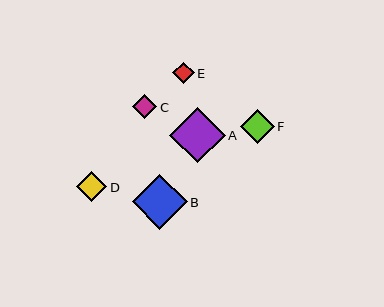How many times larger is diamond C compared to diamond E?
Diamond C is approximately 1.1 times the size of diamond E.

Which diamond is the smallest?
Diamond E is the smallest with a size of approximately 21 pixels.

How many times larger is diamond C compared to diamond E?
Diamond C is approximately 1.1 times the size of diamond E.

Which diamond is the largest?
Diamond A is the largest with a size of approximately 56 pixels.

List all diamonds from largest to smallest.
From largest to smallest: A, B, F, D, C, E.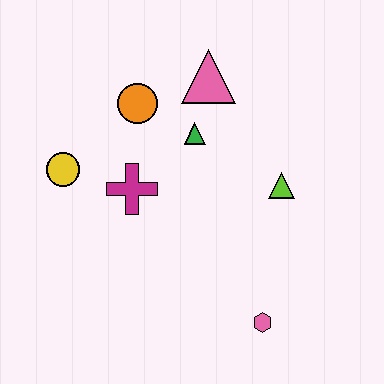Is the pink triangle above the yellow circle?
Yes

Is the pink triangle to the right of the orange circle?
Yes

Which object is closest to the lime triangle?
The green triangle is closest to the lime triangle.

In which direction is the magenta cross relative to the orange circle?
The magenta cross is below the orange circle.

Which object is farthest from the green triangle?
The pink hexagon is farthest from the green triangle.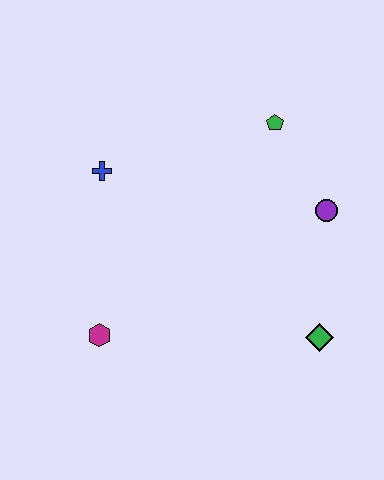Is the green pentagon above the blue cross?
Yes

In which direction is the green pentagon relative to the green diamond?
The green pentagon is above the green diamond.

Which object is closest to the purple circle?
The green pentagon is closest to the purple circle.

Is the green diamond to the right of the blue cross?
Yes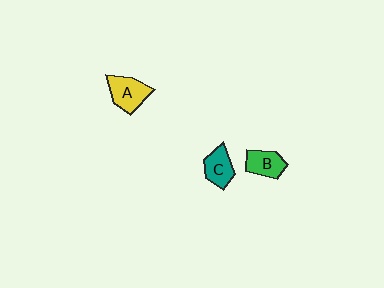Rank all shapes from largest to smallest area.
From largest to smallest: A (yellow), C (teal), B (green).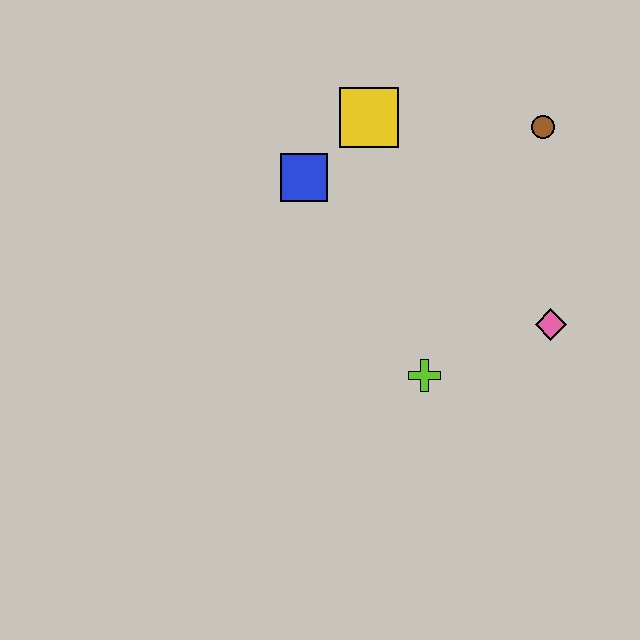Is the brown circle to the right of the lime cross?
Yes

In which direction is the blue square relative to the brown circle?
The blue square is to the left of the brown circle.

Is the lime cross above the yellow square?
No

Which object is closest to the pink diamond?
The lime cross is closest to the pink diamond.